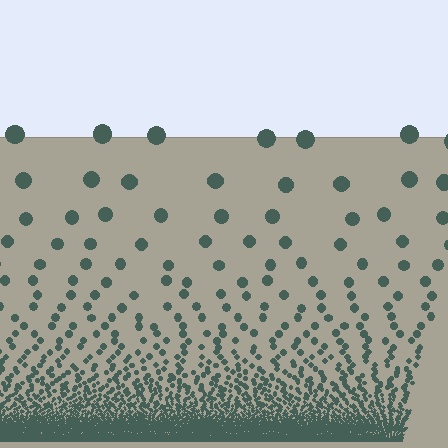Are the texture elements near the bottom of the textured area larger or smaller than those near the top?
Smaller. The gradient is inverted — elements near the bottom are smaller and denser.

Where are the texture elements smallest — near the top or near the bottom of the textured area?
Near the bottom.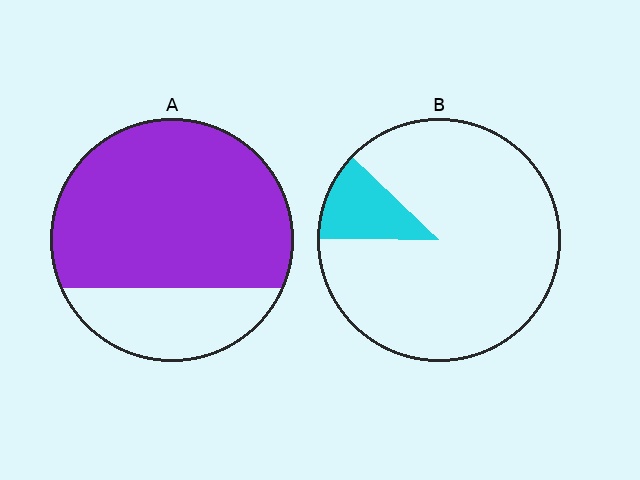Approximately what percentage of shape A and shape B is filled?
A is approximately 75% and B is approximately 10%.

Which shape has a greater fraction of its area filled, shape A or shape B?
Shape A.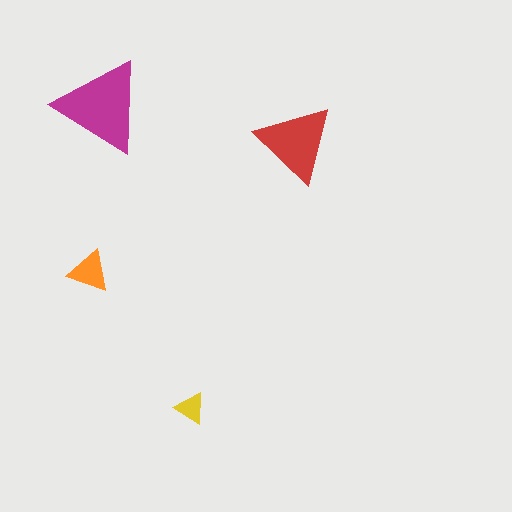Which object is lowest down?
The yellow triangle is bottommost.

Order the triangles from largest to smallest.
the magenta one, the red one, the orange one, the yellow one.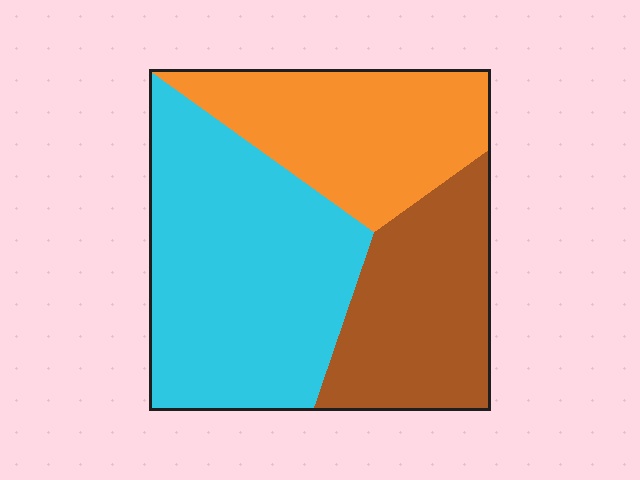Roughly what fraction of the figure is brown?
Brown takes up about one quarter (1/4) of the figure.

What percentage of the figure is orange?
Orange covers about 30% of the figure.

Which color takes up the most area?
Cyan, at roughly 45%.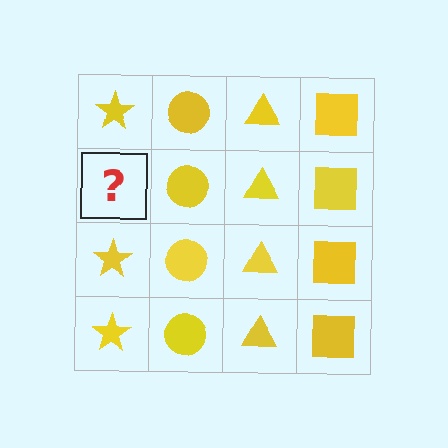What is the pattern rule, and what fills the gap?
The rule is that each column has a consistent shape. The gap should be filled with a yellow star.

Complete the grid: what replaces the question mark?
The question mark should be replaced with a yellow star.